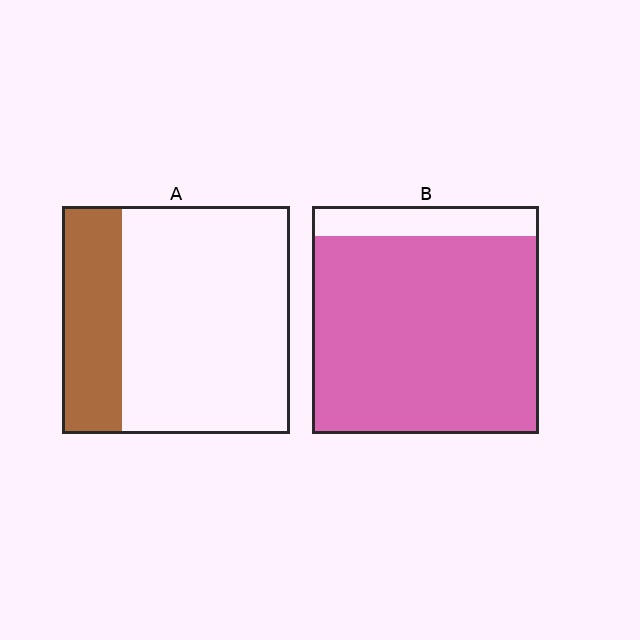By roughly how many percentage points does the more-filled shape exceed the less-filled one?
By roughly 60 percentage points (B over A).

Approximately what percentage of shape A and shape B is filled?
A is approximately 25% and B is approximately 85%.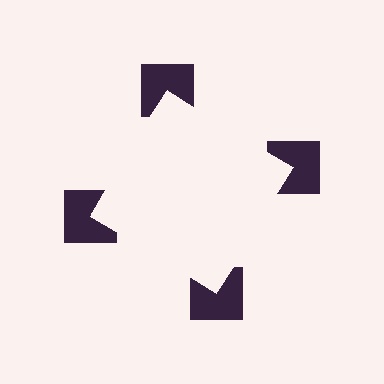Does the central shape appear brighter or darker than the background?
It typically appears slightly brighter than the background, even though no actual brightness change is drawn.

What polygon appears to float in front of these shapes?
An illusory square — its edges are inferred from the aligned wedge cuts in the notched squares, not physically drawn.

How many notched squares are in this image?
There are 4 — one at each vertex of the illusory square.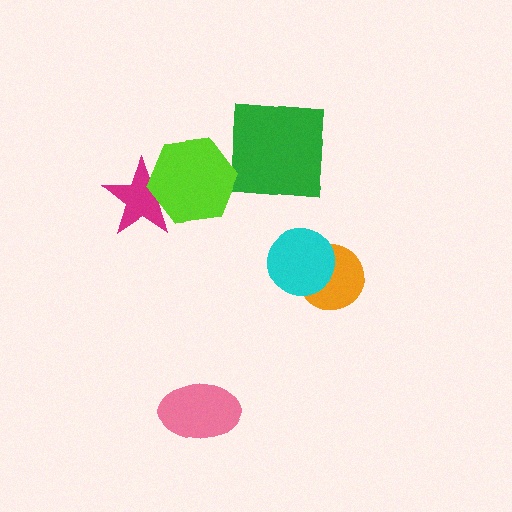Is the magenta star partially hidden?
Yes, it is partially covered by another shape.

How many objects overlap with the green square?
0 objects overlap with the green square.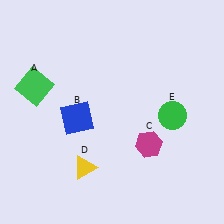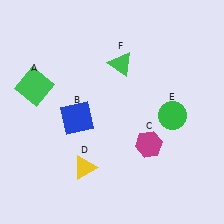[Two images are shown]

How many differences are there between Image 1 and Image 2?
There is 1 difference between the two images.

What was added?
A green triangle (F) was added in Image 2.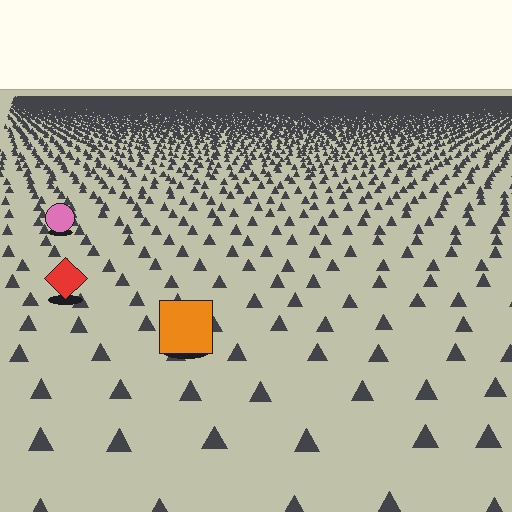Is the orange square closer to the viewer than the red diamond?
Yes. The orange square is closer — you can tell from the texture gradient: the ground texture is coarser near it.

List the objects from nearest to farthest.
From nearest to farthest: the orange square, the red diamond, the pink circle.